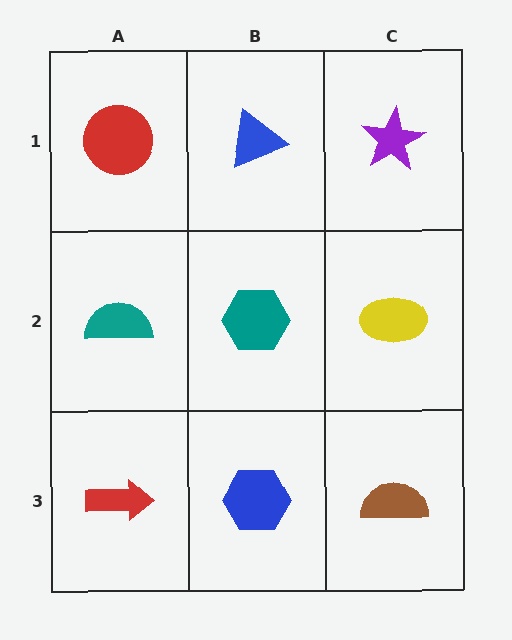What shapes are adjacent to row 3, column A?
A teal semicircle (row 2, column A), a blue hexagon (row 3, column B).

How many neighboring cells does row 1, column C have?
2.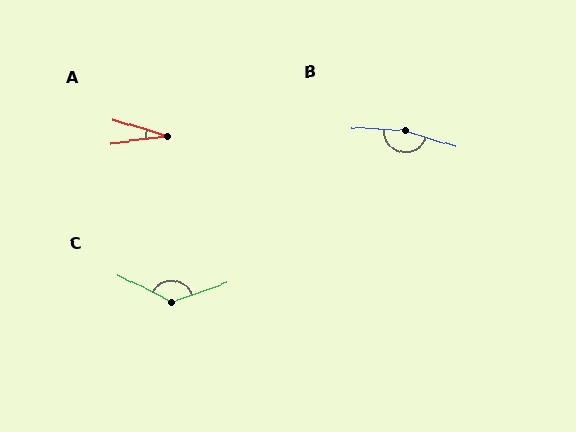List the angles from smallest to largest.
A (24°), C (134°), B (166°).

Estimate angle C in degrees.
Approximately 134 degrees.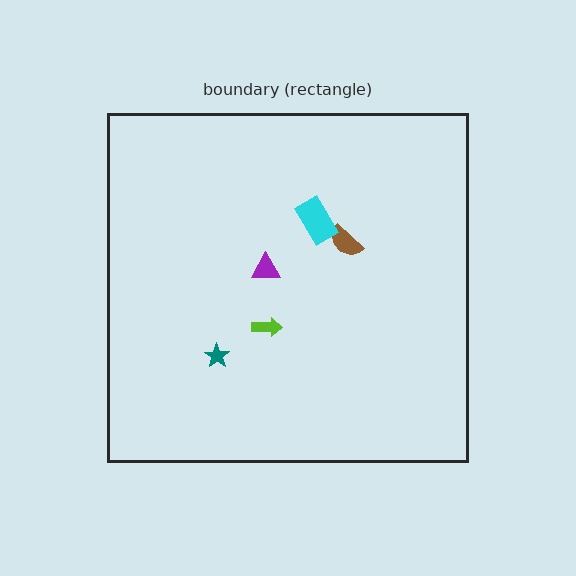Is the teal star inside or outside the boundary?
Inside.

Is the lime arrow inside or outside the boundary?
Inside.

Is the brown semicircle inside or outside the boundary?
Inside.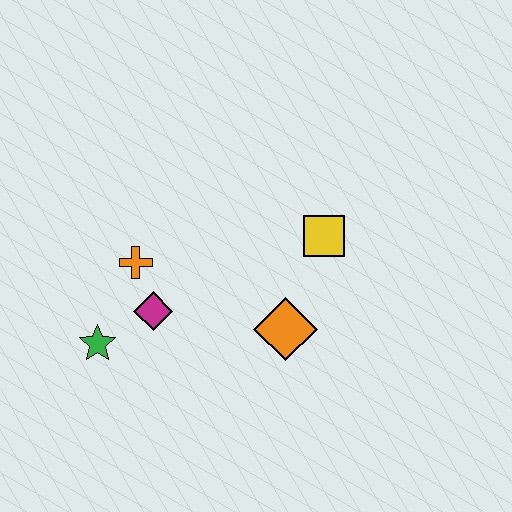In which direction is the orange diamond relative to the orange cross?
The orange diamond is to the right of the orange cross.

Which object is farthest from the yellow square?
The green star is farthest from the yellow square.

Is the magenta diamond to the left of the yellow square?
Yes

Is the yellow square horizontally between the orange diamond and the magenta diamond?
No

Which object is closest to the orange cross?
The magenta diamond is closest to the orange cross.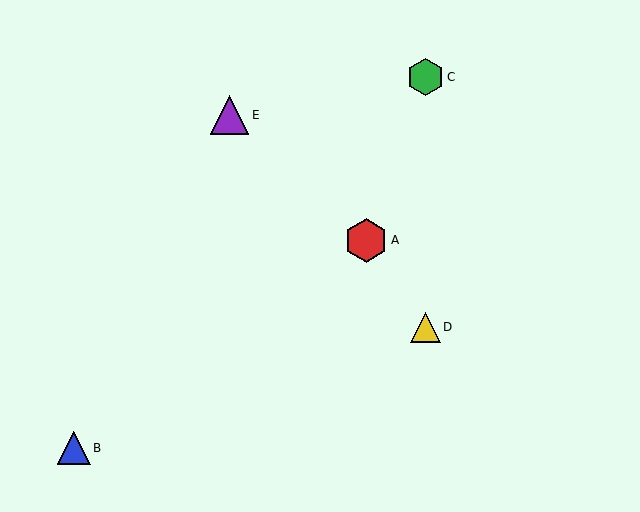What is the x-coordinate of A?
Object A is at x≈366.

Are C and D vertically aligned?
Yes, both are at x≈425.